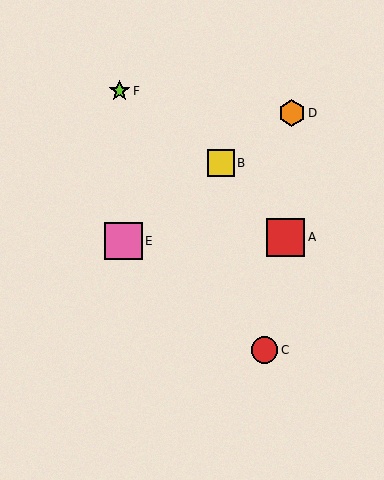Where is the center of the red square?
The center of the red square is at (286, 237).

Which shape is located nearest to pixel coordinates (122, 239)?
The pink square (labeled E) at (123, 241) is nearest to that location.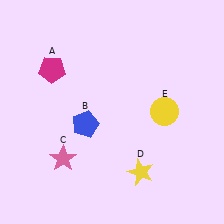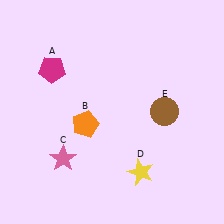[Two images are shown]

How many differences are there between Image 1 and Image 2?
There are 2 differences between the two images.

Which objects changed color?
B changed from blue to orange. E changed from yellow to brown.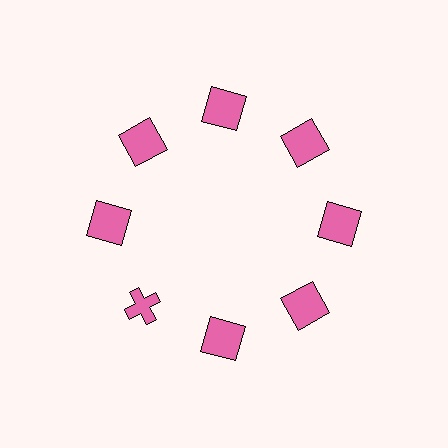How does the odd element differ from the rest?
It has a different shape: cross instead of square.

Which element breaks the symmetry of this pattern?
The pink cross at roughly the 8 o'clock position breaks the symmetry. All other shapes are pink squares.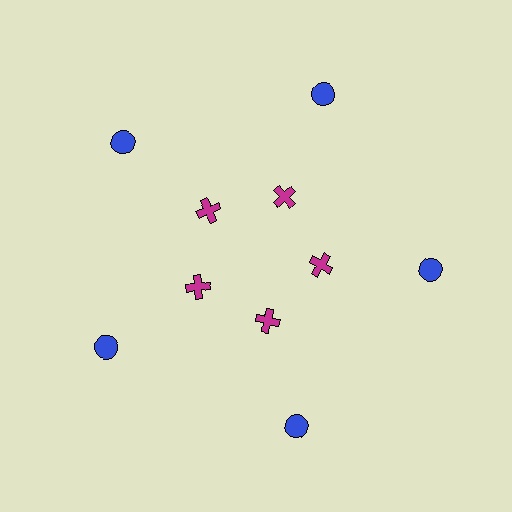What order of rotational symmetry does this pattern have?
This pattern has 5-fold rotational symmetry.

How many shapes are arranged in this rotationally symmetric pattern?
There are 10 shapes, arranged in 5 groups of 2.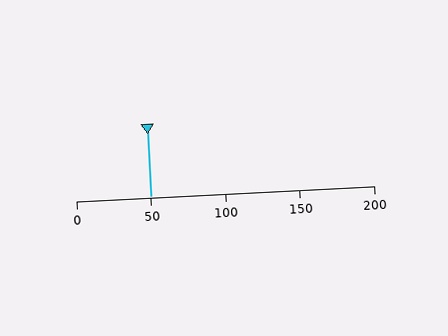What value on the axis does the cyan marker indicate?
The marker indicates approximately 50.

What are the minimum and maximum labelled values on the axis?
The axis runs from 0 to 200.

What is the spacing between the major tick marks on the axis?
The major ticks are spaced 50 apart.